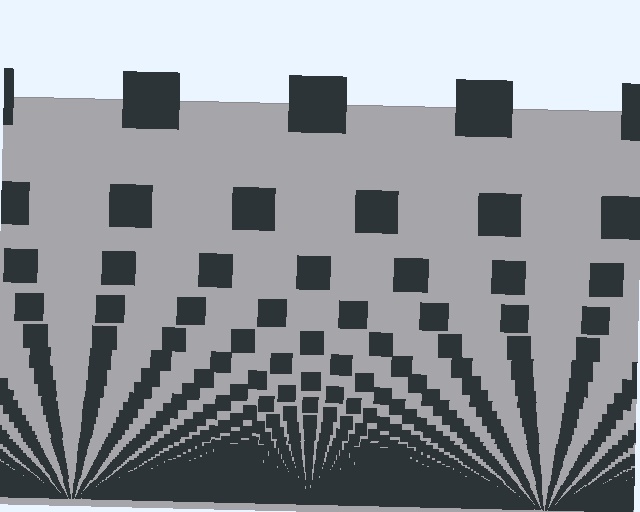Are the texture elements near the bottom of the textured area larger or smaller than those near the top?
Smaller. The gradient is inverted — elements near the bottom are smaller and denser.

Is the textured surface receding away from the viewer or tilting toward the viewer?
The surface appears to tilt toward the viewer. Texture elements get larger and sparser toward the top.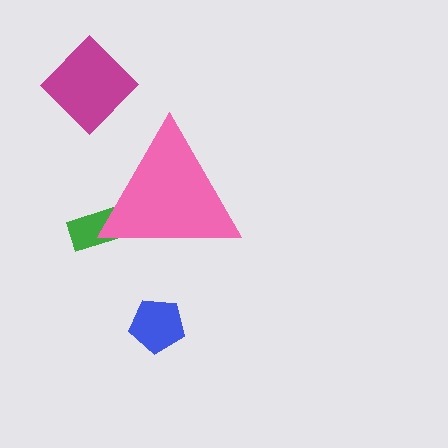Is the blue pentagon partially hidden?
No, the blue pentagon is fully visible.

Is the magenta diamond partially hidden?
No, the magenta diamond is fully visible.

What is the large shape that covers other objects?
A pink triangle.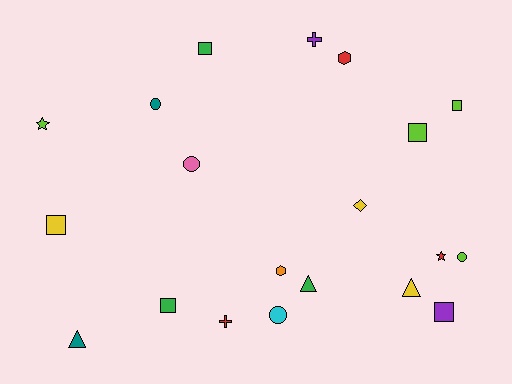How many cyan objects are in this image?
There is 1 cyan object.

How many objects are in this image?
There are 20 objects.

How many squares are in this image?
There are 6 squares.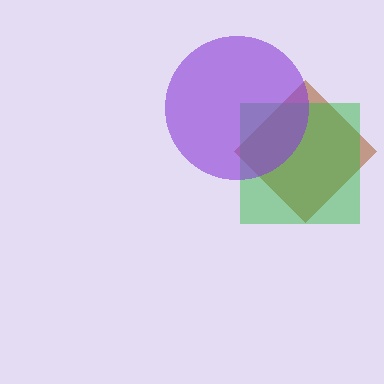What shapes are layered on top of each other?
The layered shapes are: a brown diamond, a green square, a purple circle.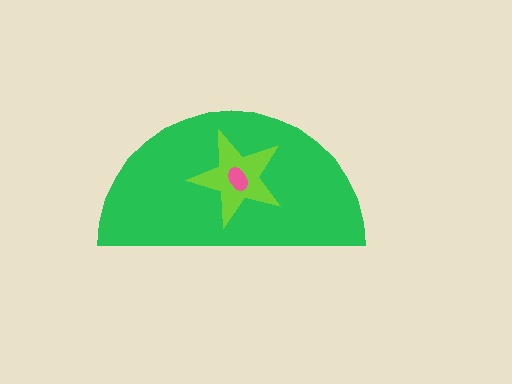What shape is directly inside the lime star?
The pink ellipse.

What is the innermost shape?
The pink ellipse.